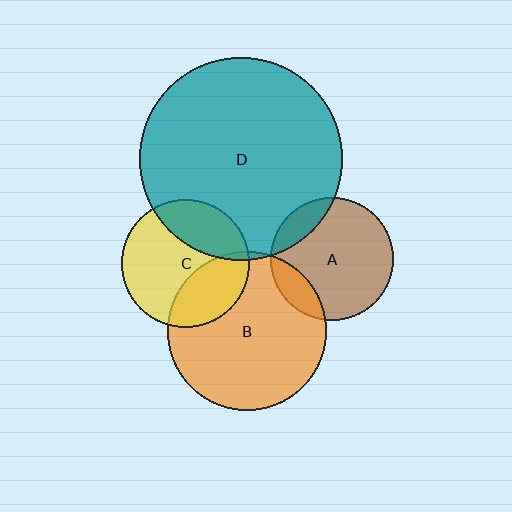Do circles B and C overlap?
Yes.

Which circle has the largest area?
Circle D (teal).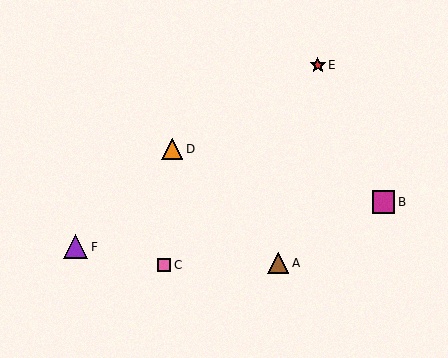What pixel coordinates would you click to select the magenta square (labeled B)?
Click at (383, 202) to select the magenta square B.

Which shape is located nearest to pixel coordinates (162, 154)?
The orange triangle (labeled D) at (172, 149) is nearest to that location.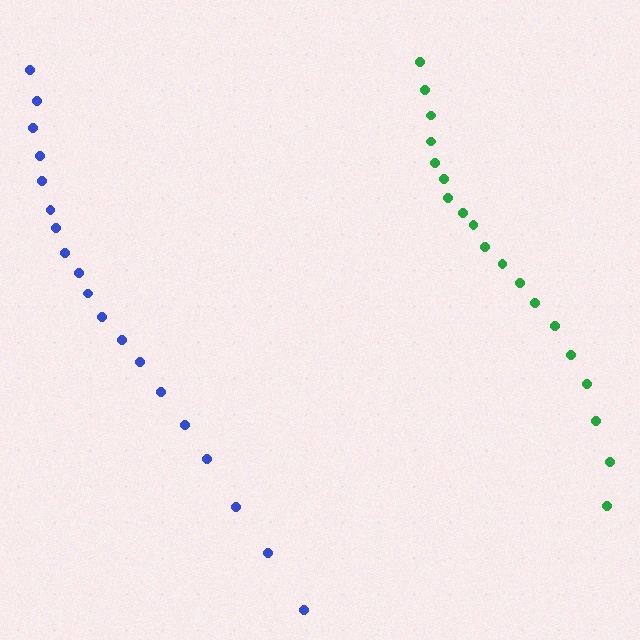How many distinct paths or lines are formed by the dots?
There are 2 distinct paths.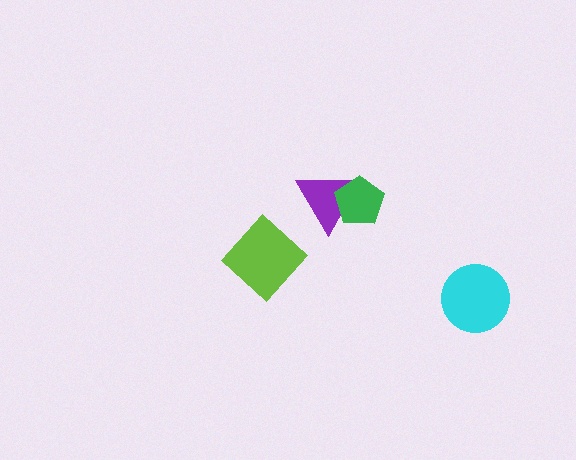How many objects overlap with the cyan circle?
0 objects overlap with the cyan circle.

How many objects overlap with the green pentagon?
1 object overlaps with the green pentagon.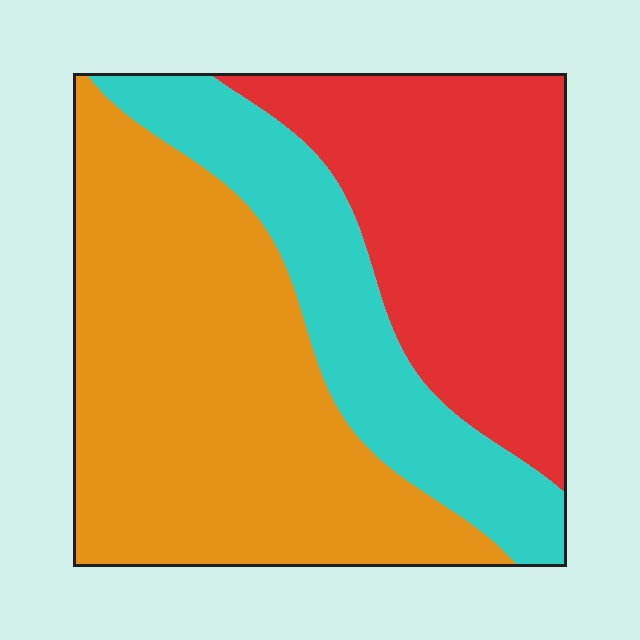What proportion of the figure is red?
Red takes up about one third (1/3) of the figure.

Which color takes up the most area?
Orange, at roughly 45%.